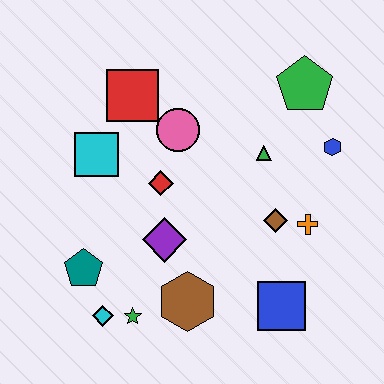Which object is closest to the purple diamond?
The red diamond is closest to the purple diamond.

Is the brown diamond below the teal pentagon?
No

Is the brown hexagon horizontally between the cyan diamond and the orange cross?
Yes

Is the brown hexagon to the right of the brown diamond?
No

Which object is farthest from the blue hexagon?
The cyan diamond is farthest from the blue hexagon.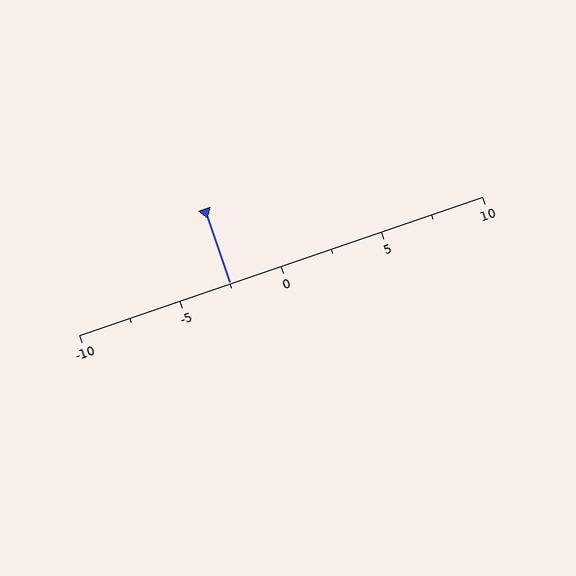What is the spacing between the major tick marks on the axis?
The major ticks are spaced 5 apart.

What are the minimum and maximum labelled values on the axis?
The axis runs from -10 to 10.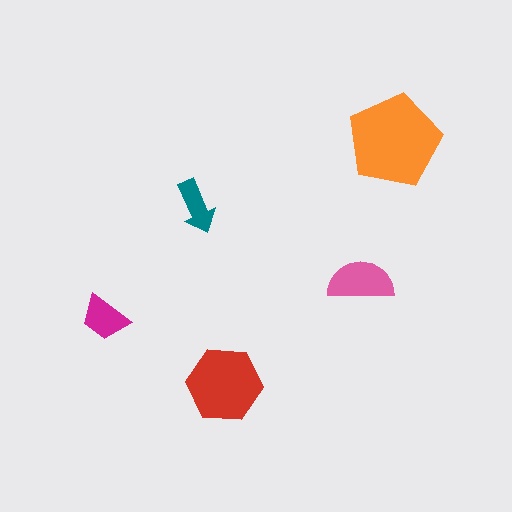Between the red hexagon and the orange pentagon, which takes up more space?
The orange pentagon.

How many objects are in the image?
There are 5 objects in the image.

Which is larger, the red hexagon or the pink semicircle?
The red hexagon.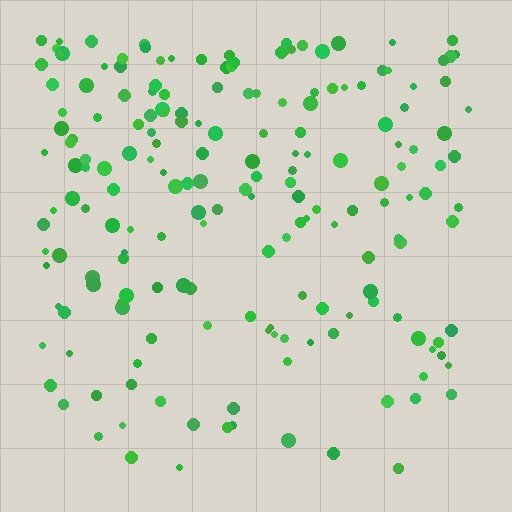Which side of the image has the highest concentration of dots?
The top.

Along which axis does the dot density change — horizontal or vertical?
Vertical.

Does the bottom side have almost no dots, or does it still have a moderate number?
Still a moderate number, just noticeably fewer than the top.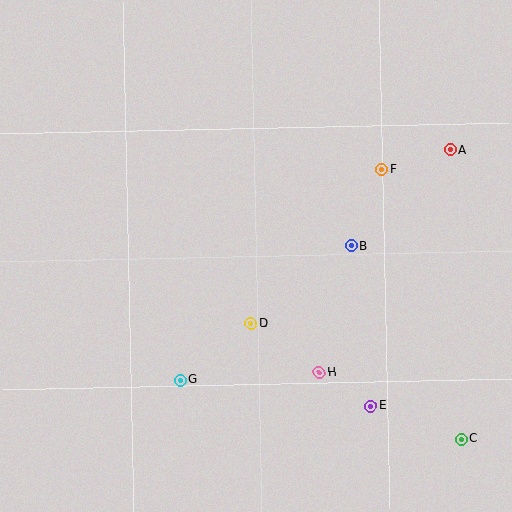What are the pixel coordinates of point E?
Point E is at (371, 406).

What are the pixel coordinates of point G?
Point G is at (180, 380).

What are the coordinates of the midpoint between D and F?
The midpoint between D and F is at (316, 246).